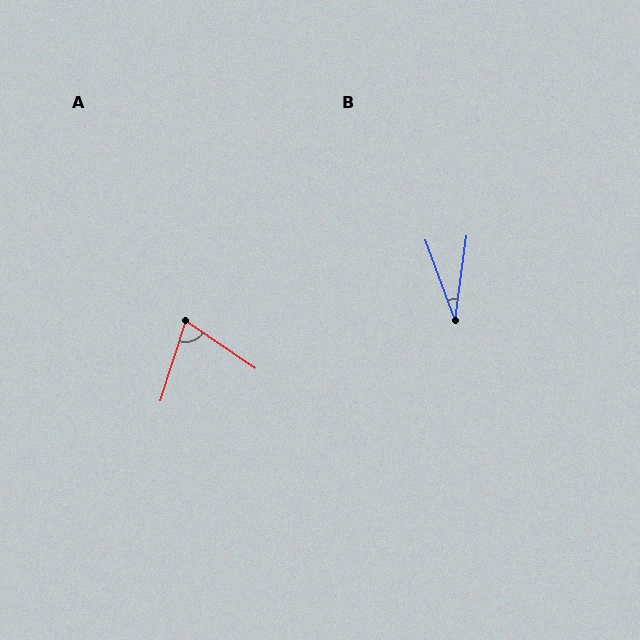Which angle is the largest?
A, at approximately 73 degrees.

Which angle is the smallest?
B, at approximately 28 degrees.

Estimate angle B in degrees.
Approximately 28 degrees.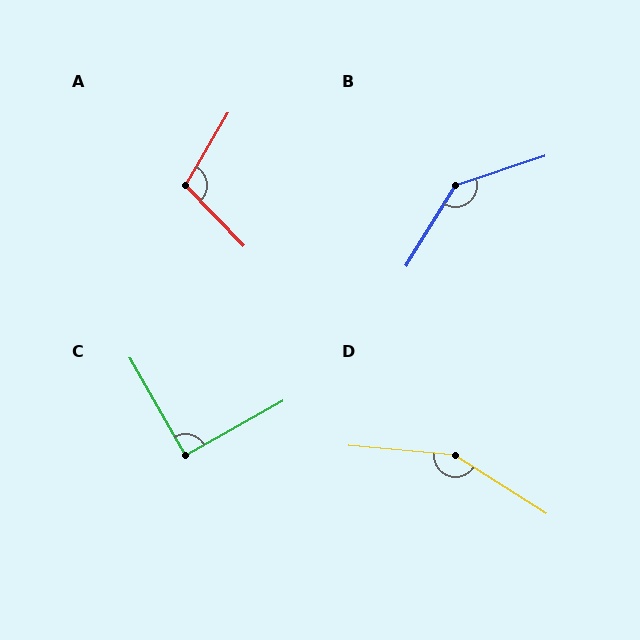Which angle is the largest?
D, at approximately 153 degrees.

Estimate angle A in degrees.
Approximately 106 degrees.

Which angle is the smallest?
C, at approximately 90 degrees.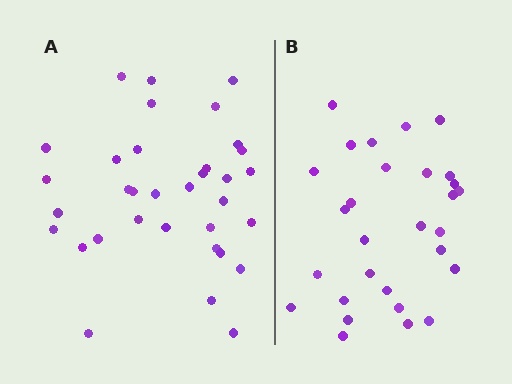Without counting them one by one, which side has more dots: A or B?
Region A (the left region) has more dots.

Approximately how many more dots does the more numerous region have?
Region A has about 5 more dots than region B.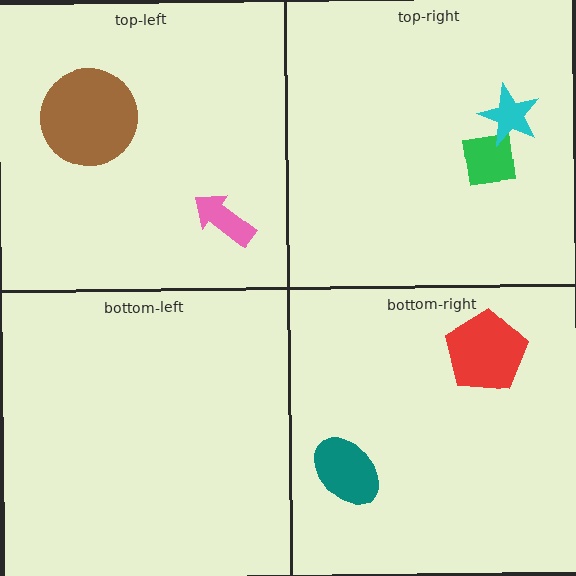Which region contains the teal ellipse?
The bottom-right region.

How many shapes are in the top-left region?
2.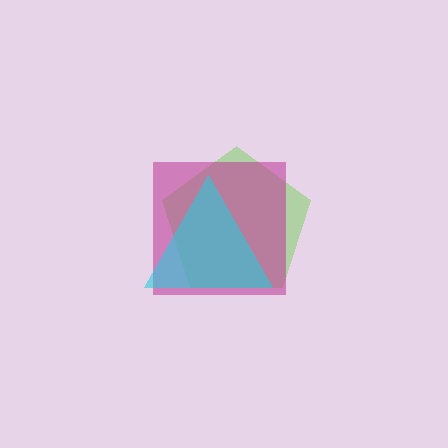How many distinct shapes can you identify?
There are 3 distinct shapes: a lime pentagon, a magenta square, a cyan triangle.